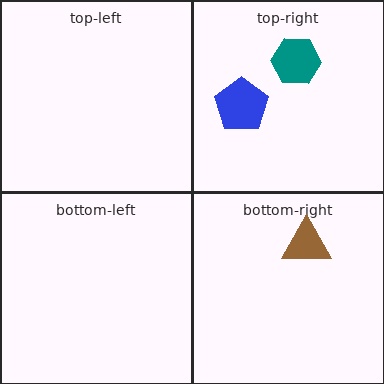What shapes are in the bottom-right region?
The brown triangle.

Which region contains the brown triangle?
The bottom-right region.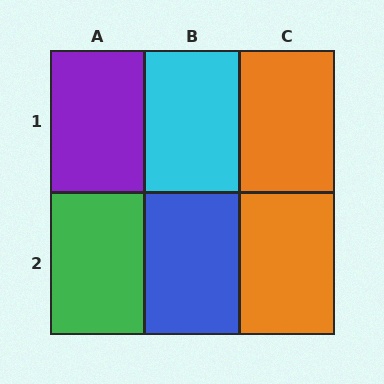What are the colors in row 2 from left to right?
Green, blue, orange.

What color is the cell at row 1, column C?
Orange.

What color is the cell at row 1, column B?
Cyan.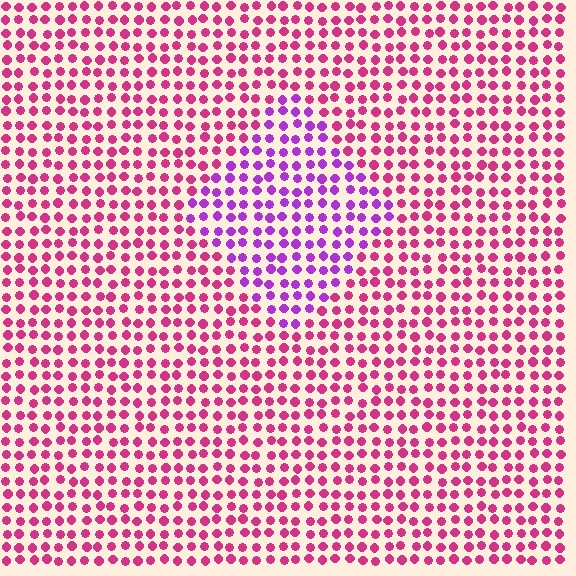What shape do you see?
I see a diamond.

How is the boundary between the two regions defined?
The boundary is defined purely by a slight shift in hue (about 42 degrees). Spacing, size, and orientation are identical on both sides.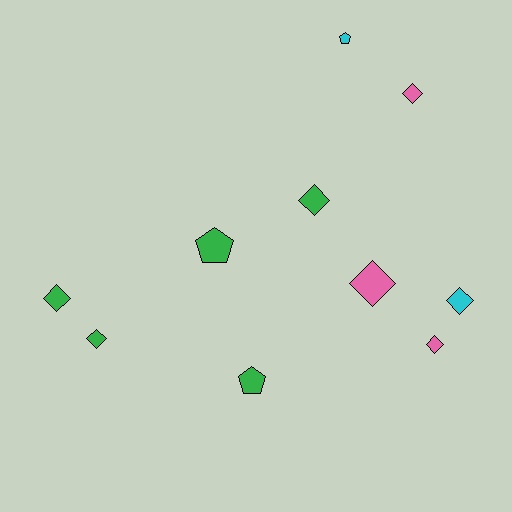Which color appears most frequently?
Green, with 5 objects.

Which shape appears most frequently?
Diamond, with 7 objects.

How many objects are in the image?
There are 10 objects.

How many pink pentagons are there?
There are no pink pentagons.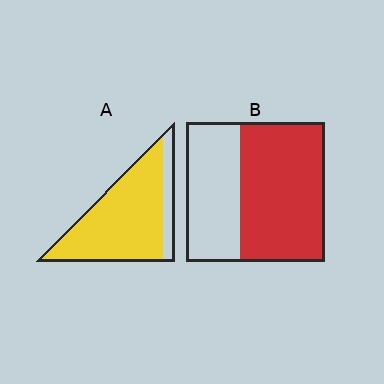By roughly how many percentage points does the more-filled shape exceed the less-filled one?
By roughly 20 percentage points (A over B).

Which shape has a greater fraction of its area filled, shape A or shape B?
Shape A.